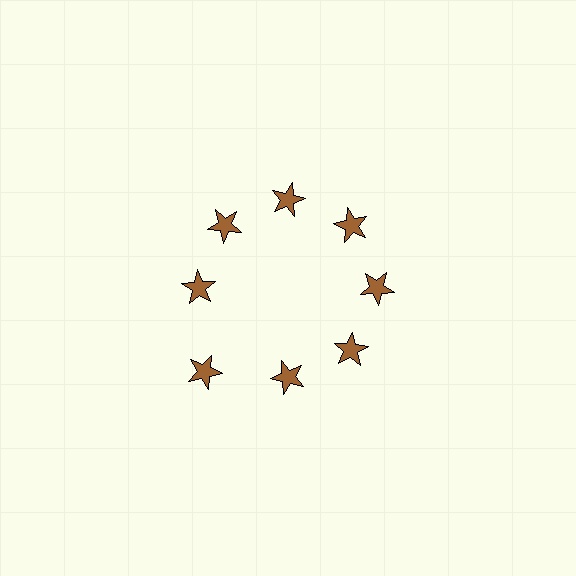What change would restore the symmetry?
The symmetry would be restored by moving it inward, back onto the ring so that all 8 stars sit at equal angles and equal distance from the center.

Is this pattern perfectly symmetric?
No. The 8 brown stars are arranged in a ring, but one element near the 8 o'clock position is pushed outward from the center, breaking the 8-fold rotational symmetry.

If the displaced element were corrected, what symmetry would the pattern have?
It would have 8-fold rotational symmetry — the pattern would map onto itself every 45 degrees.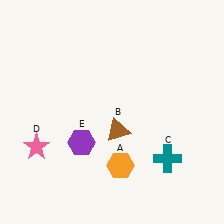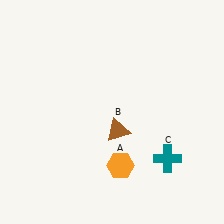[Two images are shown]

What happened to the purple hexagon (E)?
The purple hexagon (E) was removed in Image 2. It was in the bottom-left area of Image 1.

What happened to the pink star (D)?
The pink star (D) was removed in Image 2. It was in the bottom-left area of Image 1.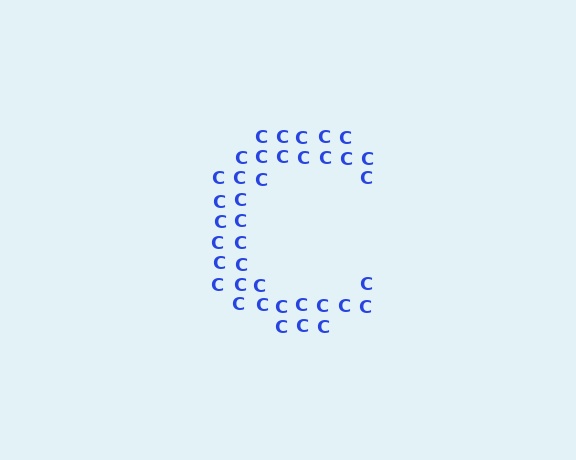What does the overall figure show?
The overall figure shows the letter C.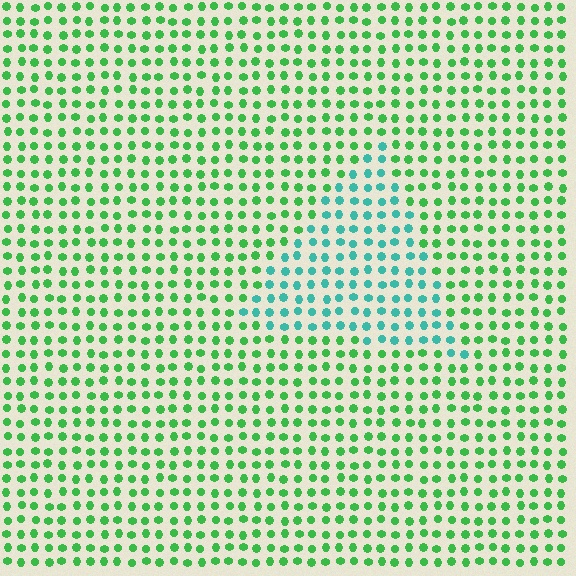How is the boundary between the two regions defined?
The boundary is defined purely by a slight shift in hue (about 45 degrees). Spacing, size, and orientation are identical on both sides.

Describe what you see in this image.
The image is filled with small green elements in a uniform arrangement. A triangle-shaped region is visible where the elements are tinted to a slightly different hue, forming a subtle color boundary.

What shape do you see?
I see a triangle.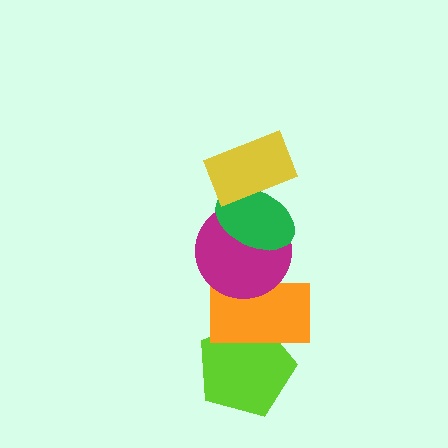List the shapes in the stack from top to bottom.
From top to bottom: the yellow rectangle, the green ellipse, the magenta circle, the orange rectangle, the lime pentagon.